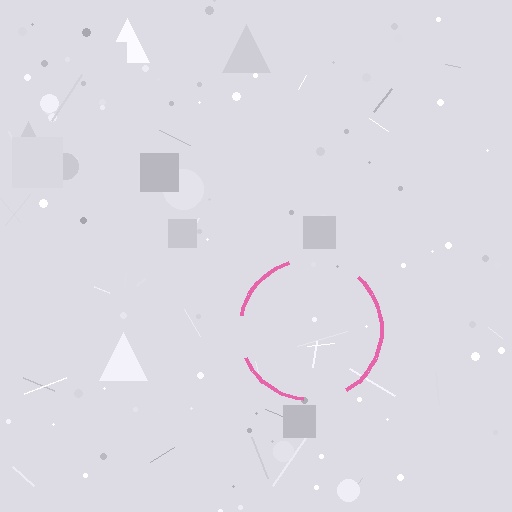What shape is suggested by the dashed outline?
The dashed outline suggests a circle.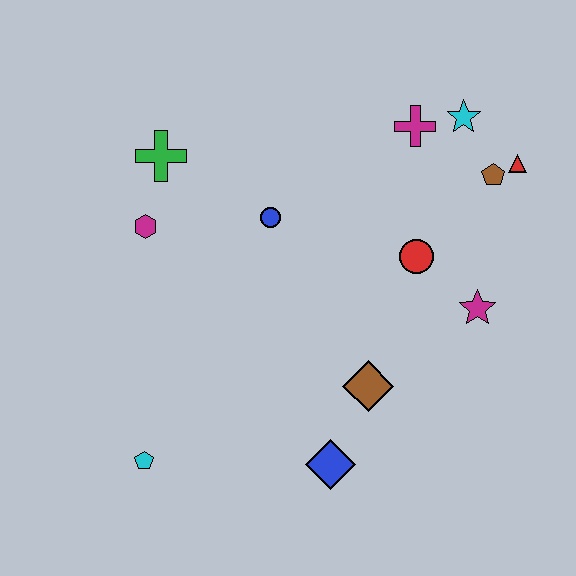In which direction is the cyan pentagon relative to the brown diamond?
The cyan pentagon is to the left of the brown diamond.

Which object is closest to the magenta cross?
The cyan star is closest to the magenta cross.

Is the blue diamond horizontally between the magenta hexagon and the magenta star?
Yes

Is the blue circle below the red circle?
No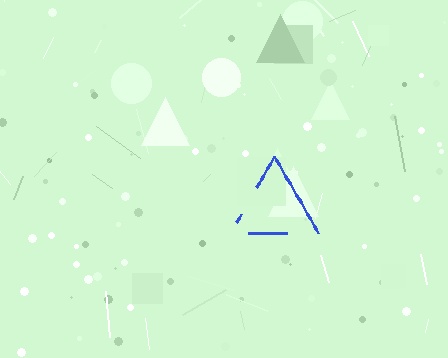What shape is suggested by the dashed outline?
The dashed outline suggests a triangle.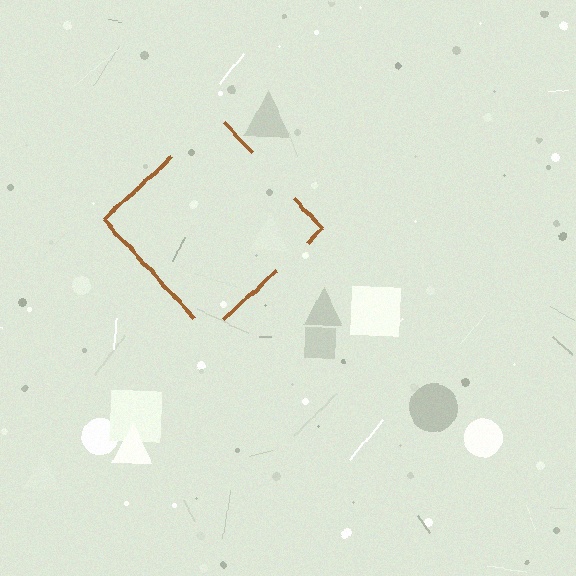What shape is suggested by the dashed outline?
The dashed outline suggests a diamond.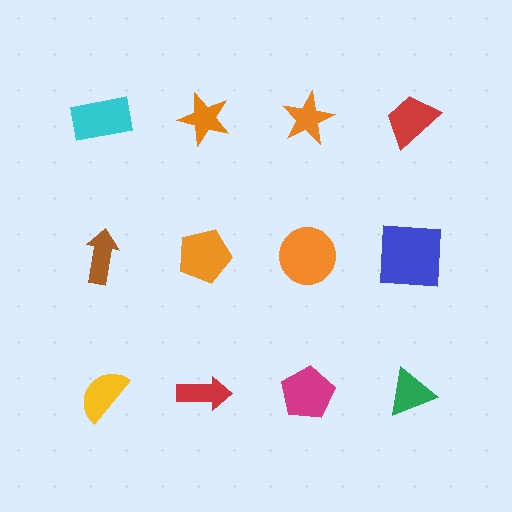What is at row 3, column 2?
A red arrow.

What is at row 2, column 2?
An orange pentagon.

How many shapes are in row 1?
4 shapes.